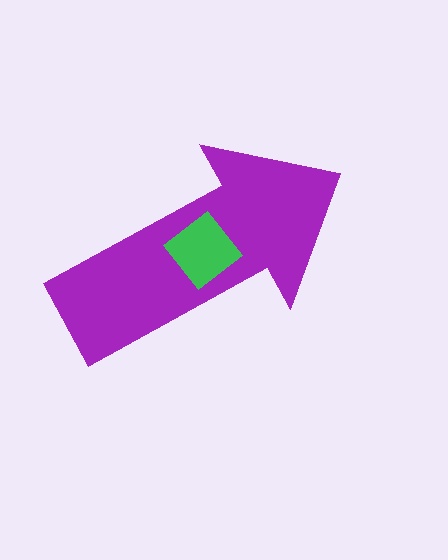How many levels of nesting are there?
2.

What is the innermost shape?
The green diamond.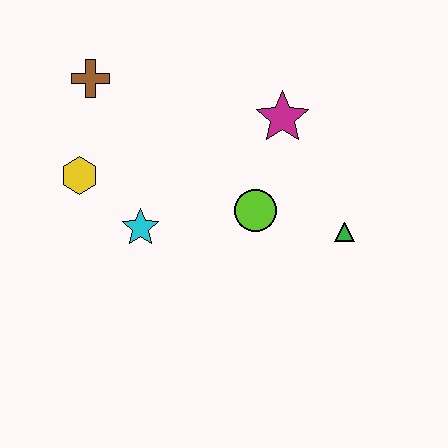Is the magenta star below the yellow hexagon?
No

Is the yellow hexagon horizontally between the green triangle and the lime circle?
No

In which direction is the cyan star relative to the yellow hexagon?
The cyan star is to the right of the yellow hexagon.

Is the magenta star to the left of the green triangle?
Yes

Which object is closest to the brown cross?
The yellow hexagon is closest to the brown cross.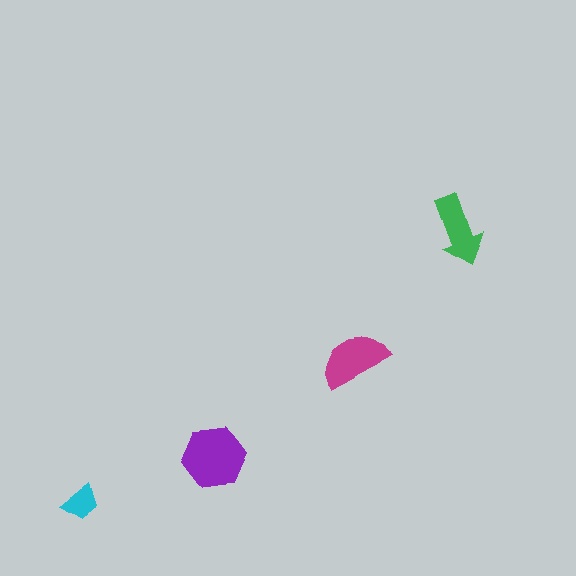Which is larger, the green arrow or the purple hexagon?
The purple hexagon.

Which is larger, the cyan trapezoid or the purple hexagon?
The purple hexagon.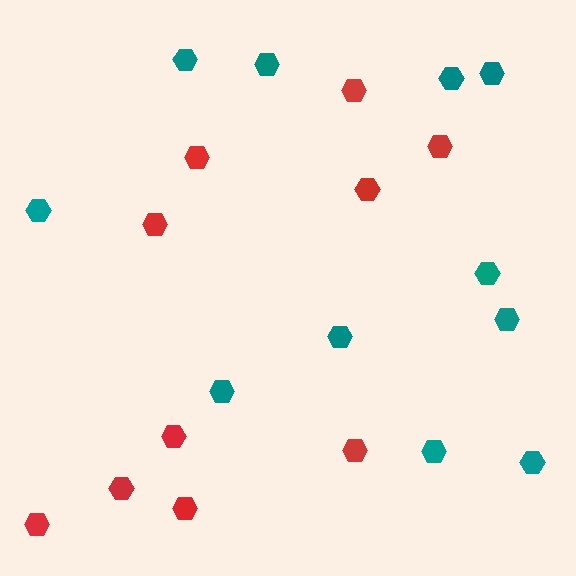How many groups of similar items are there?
There are 2 groups: one group of red hexagons (10) and one group of teal hexagons (11).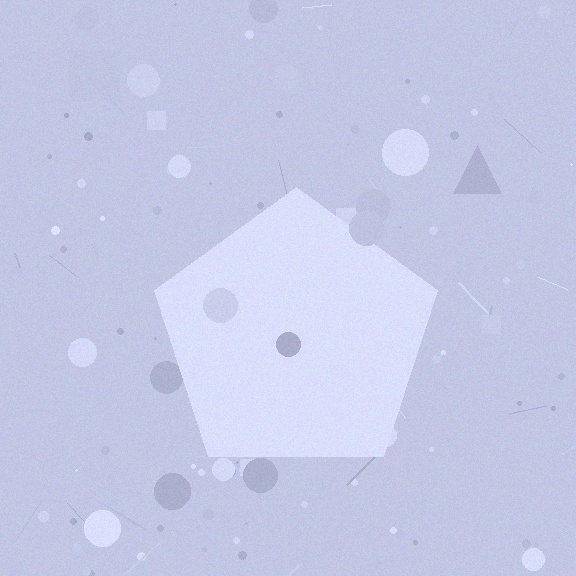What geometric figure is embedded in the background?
A pentagon is embedded in the background.